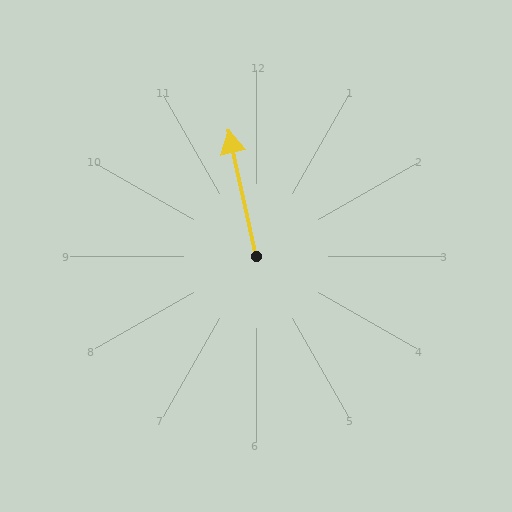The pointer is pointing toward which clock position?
Roughly 12 o'clock.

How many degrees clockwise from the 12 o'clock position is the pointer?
Approximately 348 degrees.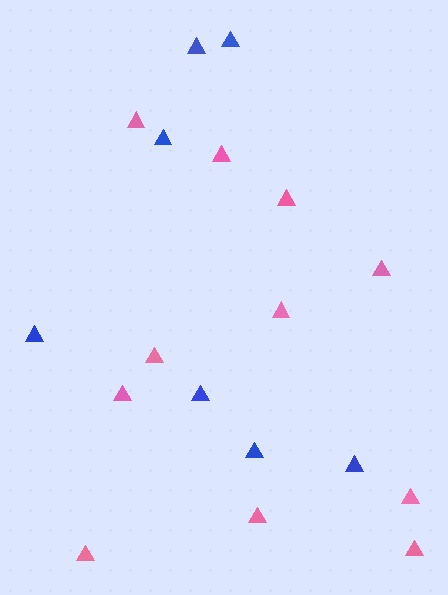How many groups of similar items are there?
There are 2 groups: one group of blue triangles (7) and one group of pink triangles (11).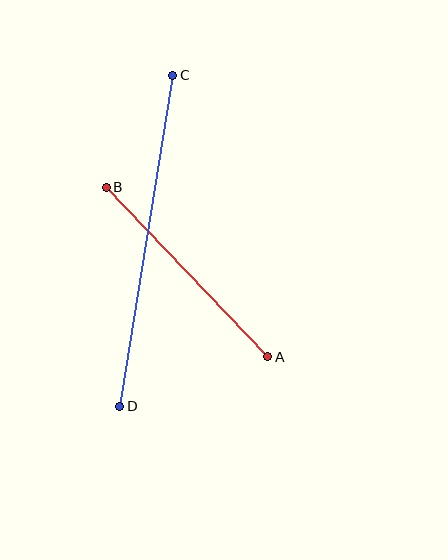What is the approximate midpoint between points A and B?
The midpoint is at approximately (187, 272) pixels.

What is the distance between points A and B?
The distance is approximately 234 pixels.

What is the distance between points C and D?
The distance is approximately 335 pixels.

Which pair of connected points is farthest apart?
Points C and D are farthest apart.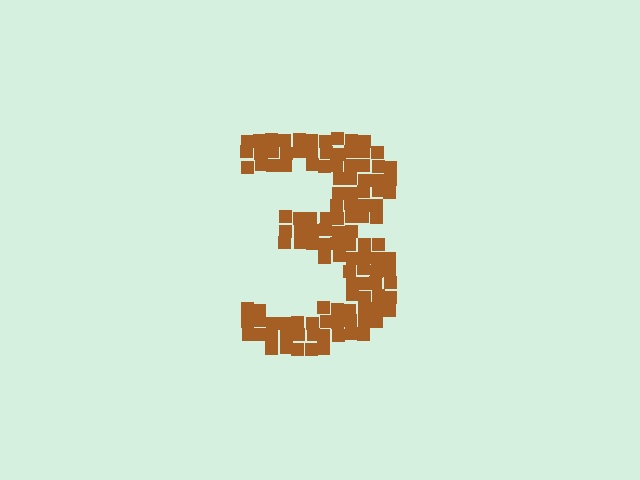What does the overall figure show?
The overall figure shows the digit 3.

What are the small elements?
The small elements are squares.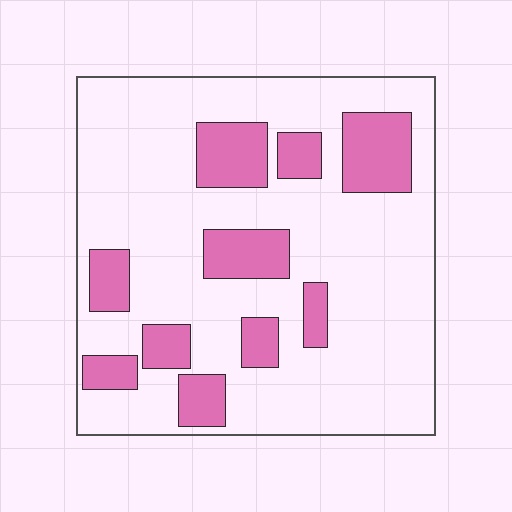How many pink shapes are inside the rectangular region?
10.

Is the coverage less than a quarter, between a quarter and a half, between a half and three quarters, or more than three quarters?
Less than a quarter.